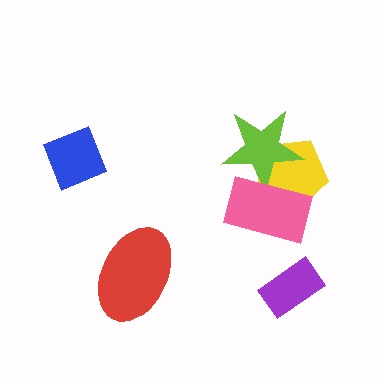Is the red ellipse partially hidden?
No, no other shape covers it.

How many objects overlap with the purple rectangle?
0 objects overlap with the purple rectangle.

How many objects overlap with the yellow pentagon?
2 objects overlap with the yellow pentagon.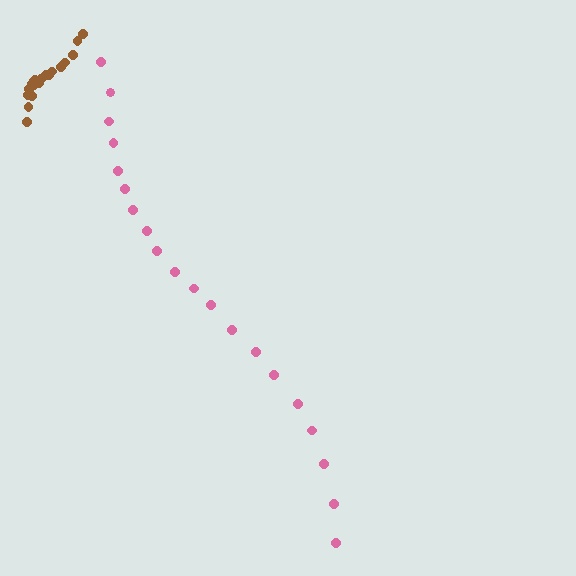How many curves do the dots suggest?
There are 2 distinct paths.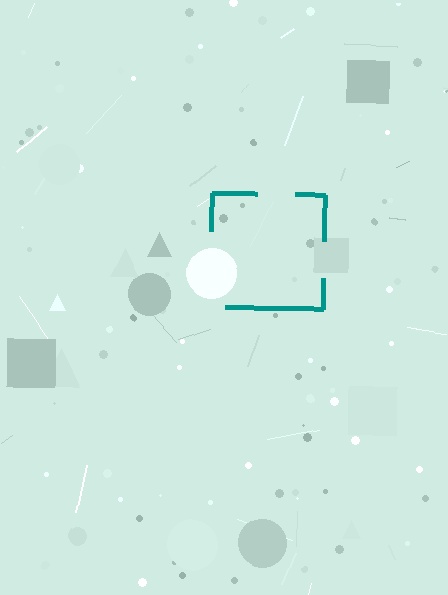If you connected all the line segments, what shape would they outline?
They would outline a square.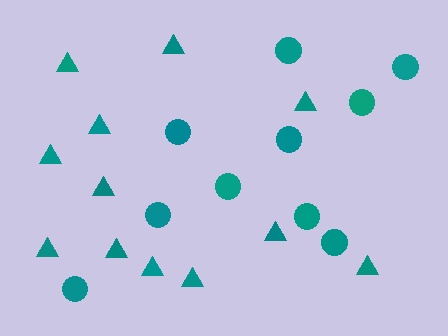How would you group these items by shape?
There are 2 groups: one group of circles (10) and one group of triangles (12).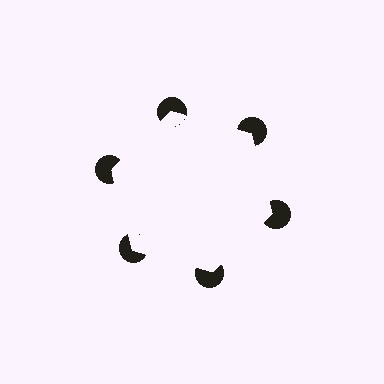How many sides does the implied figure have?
6 sides.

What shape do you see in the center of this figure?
An illusory hexagon — its edges are inferred from the aligned wedge cuts in the pac-man discs, not physically drawn.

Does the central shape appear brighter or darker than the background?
It typically appears slightly brighter than the background, even though no actual brightness change is drawn.